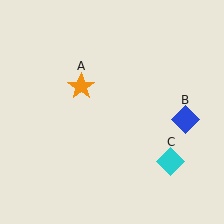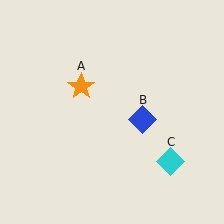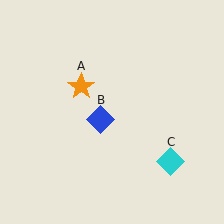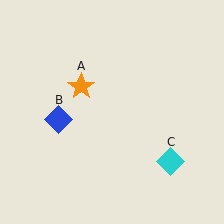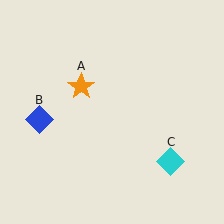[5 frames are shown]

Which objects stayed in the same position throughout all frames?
Orange star (object A) and cyan diamond (object C) remained stationary.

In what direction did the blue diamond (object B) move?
The blue diamond (object B) moved left.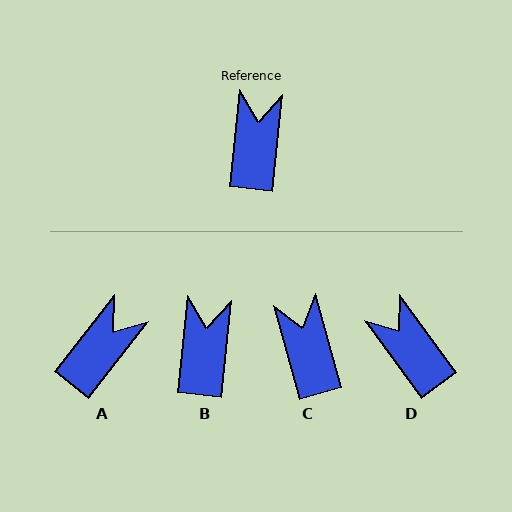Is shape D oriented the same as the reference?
No, it is off by about 42 degrees.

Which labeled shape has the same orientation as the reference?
B.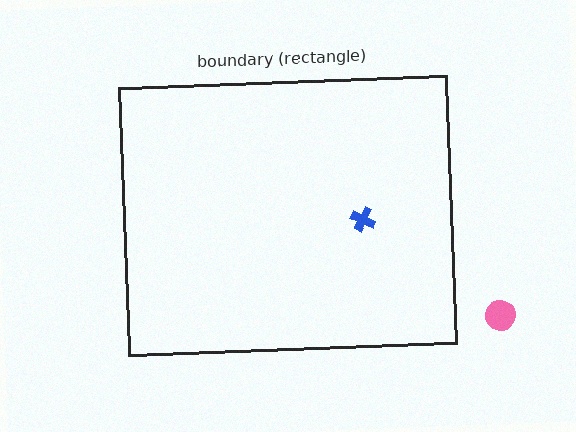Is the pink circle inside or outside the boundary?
Outside.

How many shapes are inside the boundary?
1 inside, 1 outside.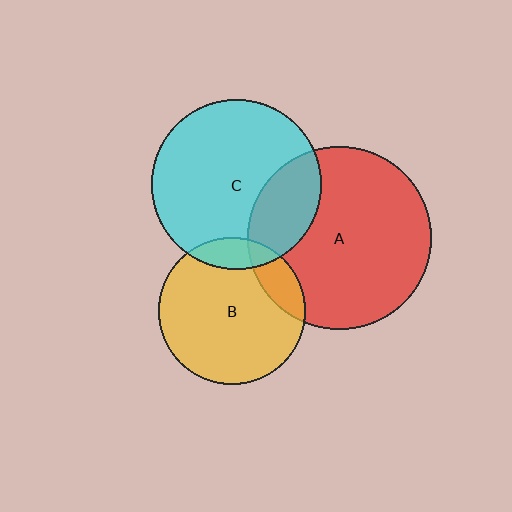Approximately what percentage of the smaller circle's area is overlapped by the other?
Approximately 10%.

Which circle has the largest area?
Circle A (red).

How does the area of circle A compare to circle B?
Approximately 1.5 times.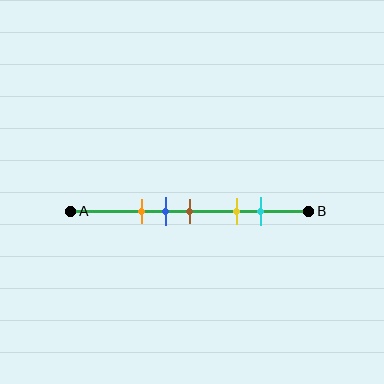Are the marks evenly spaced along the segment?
No, the marks are not evenly spaced.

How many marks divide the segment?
There are 5 marks dividing the segment.